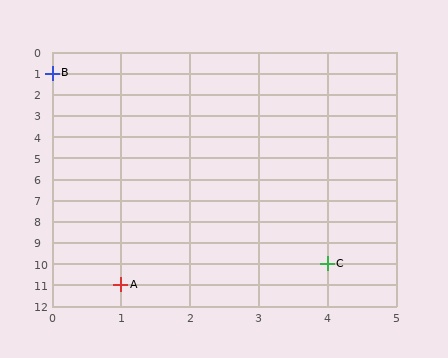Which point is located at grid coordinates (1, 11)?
Point A is at (1, 11).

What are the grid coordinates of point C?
Point C is at grid coordinates (4, 10).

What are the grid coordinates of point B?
Point B is at grid coordinates (0, 1).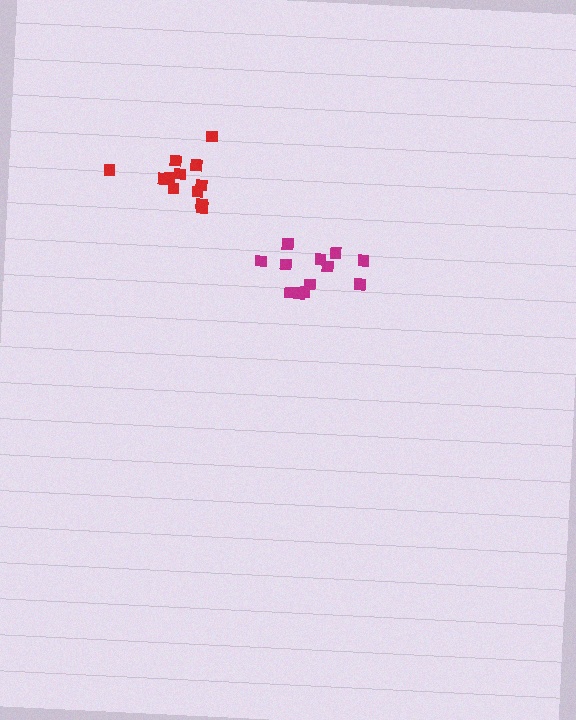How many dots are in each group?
Group 1: 12 dots, Group 2: 12 dots (24 total).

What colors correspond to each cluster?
The clusters are colored: red, magenta.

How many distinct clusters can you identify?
There are 2 distinct clusters.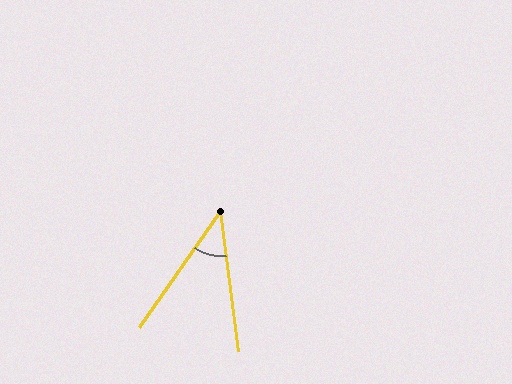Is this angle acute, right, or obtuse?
It is acute.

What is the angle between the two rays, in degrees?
Approximately 42 degrees.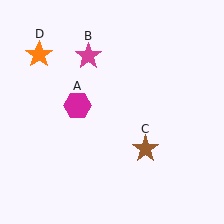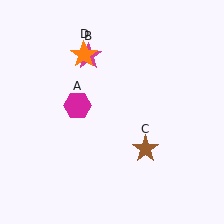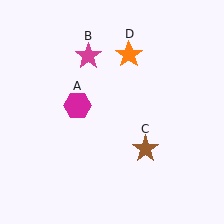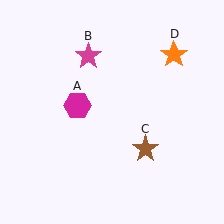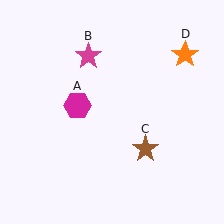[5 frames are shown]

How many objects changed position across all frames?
1 object changed position: orange star (object D).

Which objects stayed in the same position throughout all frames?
Magenta hexagon (object A) and magenta star (object B) and brown star (object C) remained stationary.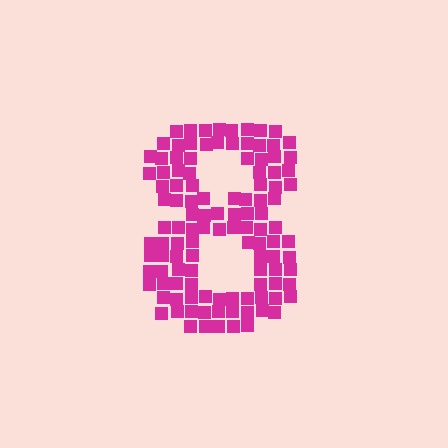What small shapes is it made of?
It is made of small squares.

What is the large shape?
The large shape is the digit 8.